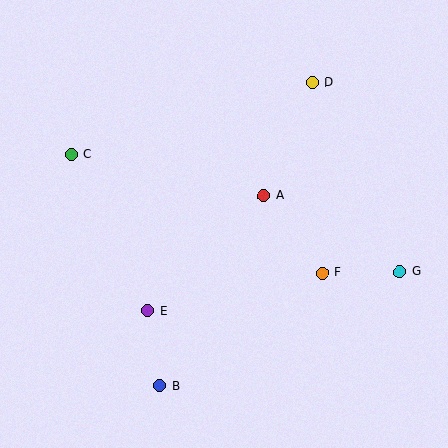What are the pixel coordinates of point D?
Point D is at (312, 82).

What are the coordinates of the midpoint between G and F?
The midpoint between G and F is at (361, 272).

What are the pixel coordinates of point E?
Point E is at (148, 311).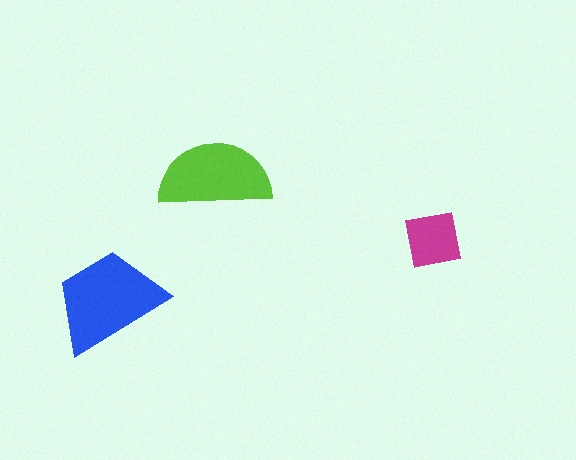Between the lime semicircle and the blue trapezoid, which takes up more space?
The blue trapezoid.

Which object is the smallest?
The magenta square.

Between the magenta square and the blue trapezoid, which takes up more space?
The blue trapezoid.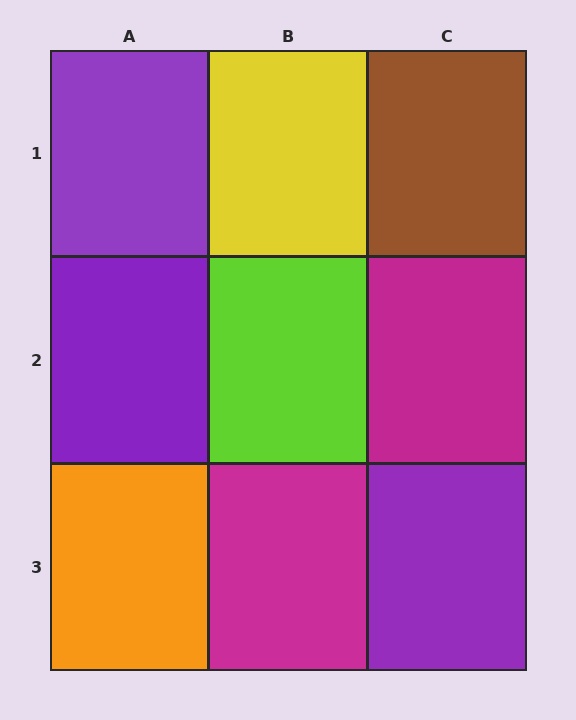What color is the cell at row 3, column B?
Magenta.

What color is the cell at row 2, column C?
Magenta.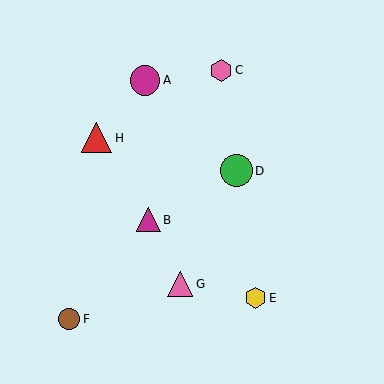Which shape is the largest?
The green circle (labeled D) is the largest.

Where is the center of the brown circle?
The center of the brown circle is at (69, 319).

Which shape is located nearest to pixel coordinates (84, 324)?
The brown circle (labeled F) at (69, 319) is nearest to that location.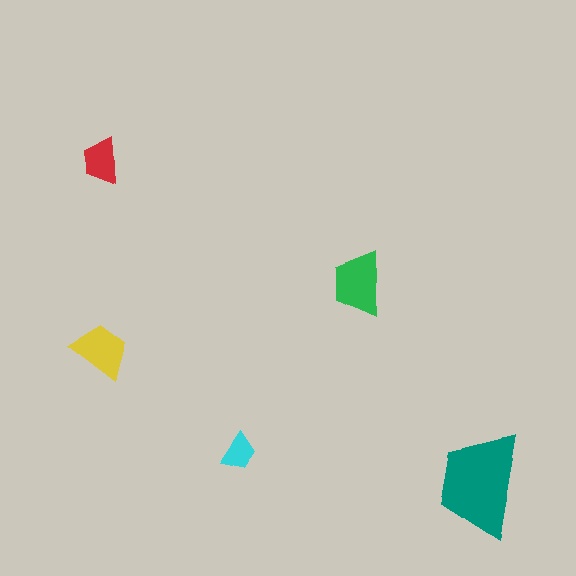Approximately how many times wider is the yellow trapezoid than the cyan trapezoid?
About 1.5 times wider.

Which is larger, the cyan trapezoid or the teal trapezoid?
The teal one.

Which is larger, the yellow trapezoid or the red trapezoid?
The yellow one.